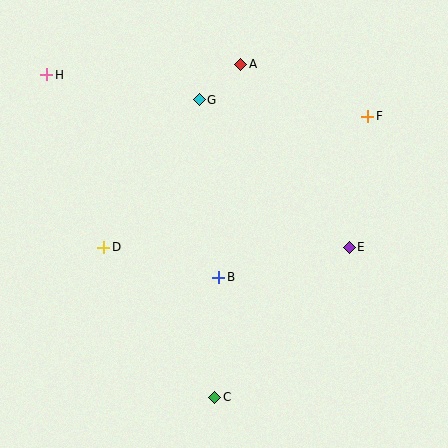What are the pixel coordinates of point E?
Point E is at (350, 247).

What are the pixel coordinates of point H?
Point H is at (47, 75).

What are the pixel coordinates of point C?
Point C is at (215, 398).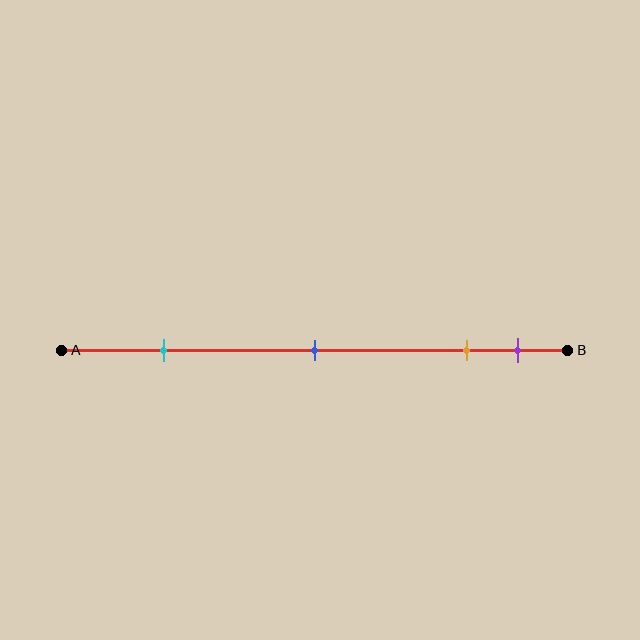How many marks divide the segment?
There are 4 marks dividing the segment.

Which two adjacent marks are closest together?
The orange and purple marks are the closest adjacent pair.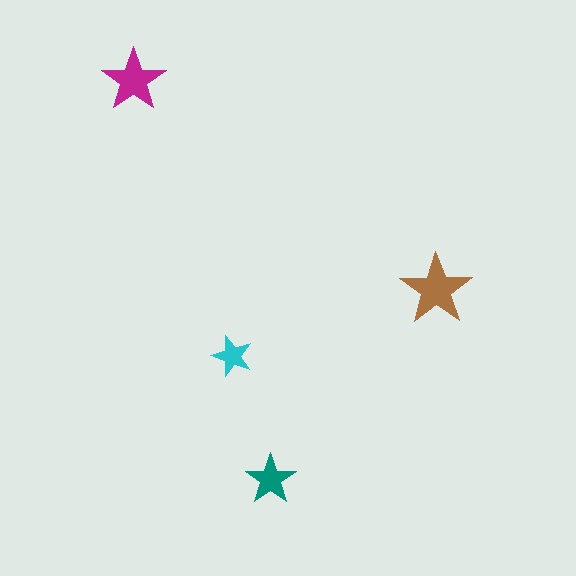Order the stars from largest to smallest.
the brown one, the magenta one, the teal one, the cyan one.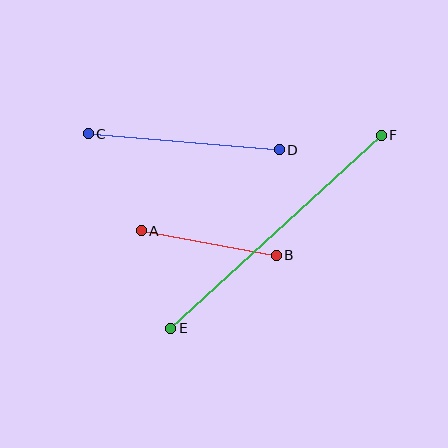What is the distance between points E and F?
The distance is approximately 285 pixels.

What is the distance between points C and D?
The distance is approximately 191 pixels.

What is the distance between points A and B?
The distance is approximately 137 pixels.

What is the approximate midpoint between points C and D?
The midpoint is at approximately (184, 142) pixels.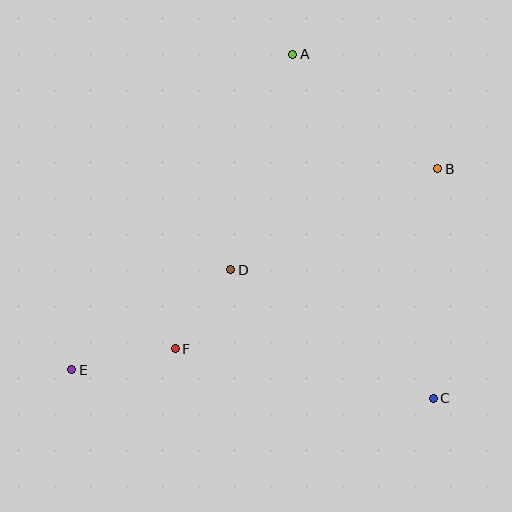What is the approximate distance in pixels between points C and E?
The distance between C and E is approximately 363 pixels.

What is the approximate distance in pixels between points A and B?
The distance between A and B is approximately 185 pixels.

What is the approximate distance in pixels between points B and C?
The distance between B and C is approximately 230 pixels.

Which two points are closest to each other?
Points D and F are closest to each other.